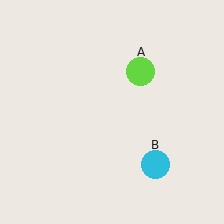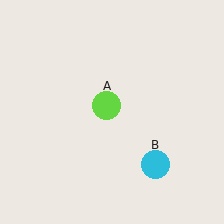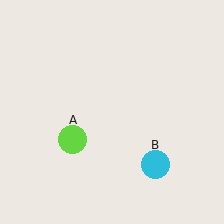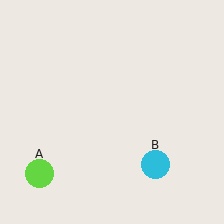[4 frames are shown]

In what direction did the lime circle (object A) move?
The lime circle (object A) moved down and to the left.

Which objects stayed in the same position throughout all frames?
Cyan circle (object B) remained stationary.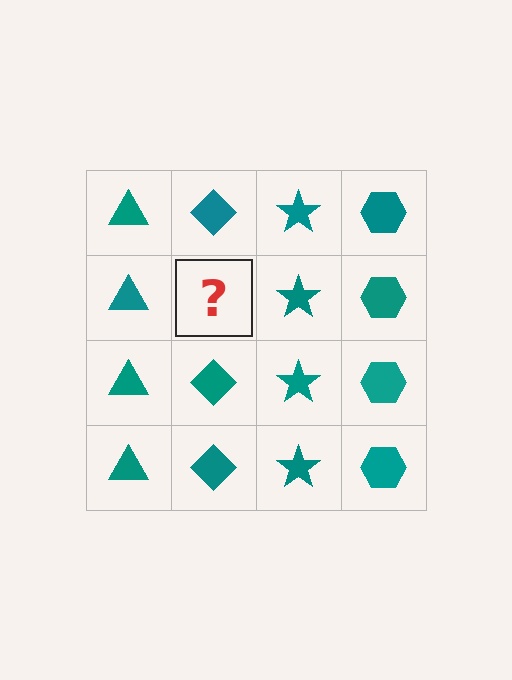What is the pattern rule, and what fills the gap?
The rule is that each column has a consistent shape. The gap should be filled with a teal diamond.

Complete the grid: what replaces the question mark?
The question mark should be replaced with a teal diamond.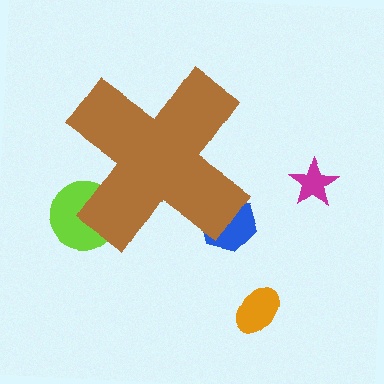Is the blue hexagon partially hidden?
Yes, the blue hexagon is partially hidden behind the brown cross.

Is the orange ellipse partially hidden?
No, the orange ellipse is fully visible.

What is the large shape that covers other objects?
A brown cross.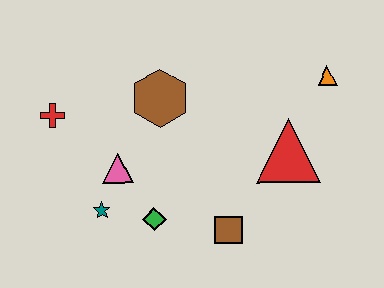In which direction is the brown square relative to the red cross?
The brown square is to the right of the red cross.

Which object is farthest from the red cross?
The orange triangle is farthest from the red cross.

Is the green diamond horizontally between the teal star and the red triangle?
Yes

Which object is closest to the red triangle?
The orange triangle is closest to the red triangle.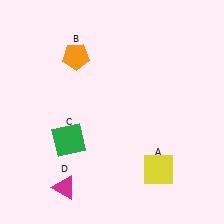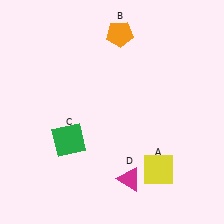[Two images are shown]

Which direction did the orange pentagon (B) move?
The orange pentagon (B) moved right.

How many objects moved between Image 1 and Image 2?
2 objects moved between the two images.